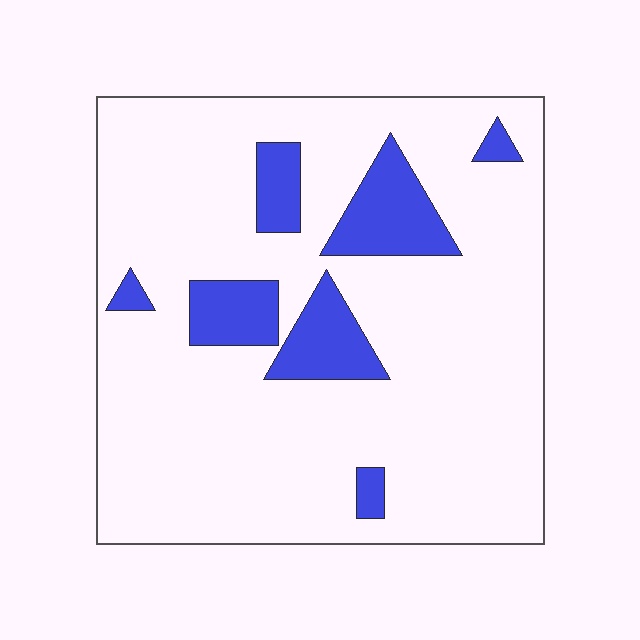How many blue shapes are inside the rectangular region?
7.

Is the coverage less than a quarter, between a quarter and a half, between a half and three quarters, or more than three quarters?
Less than a quarter.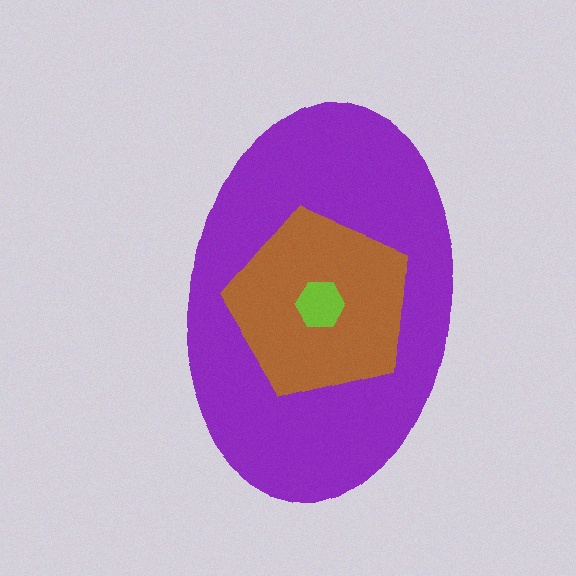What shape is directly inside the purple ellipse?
The brown pentagon.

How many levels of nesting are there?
3.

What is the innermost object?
The lime hexagon.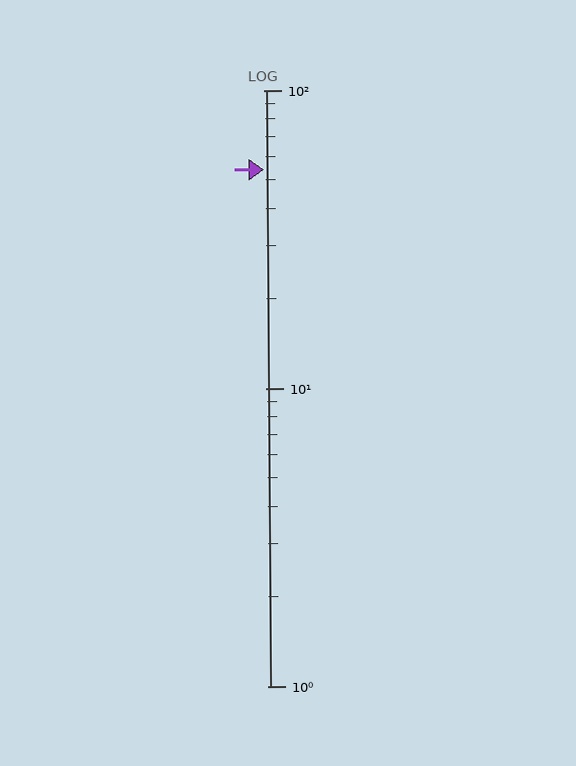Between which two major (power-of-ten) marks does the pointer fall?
The pointer is between 10 and 100.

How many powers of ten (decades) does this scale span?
The scale spans 2 decades, from 1 to 100.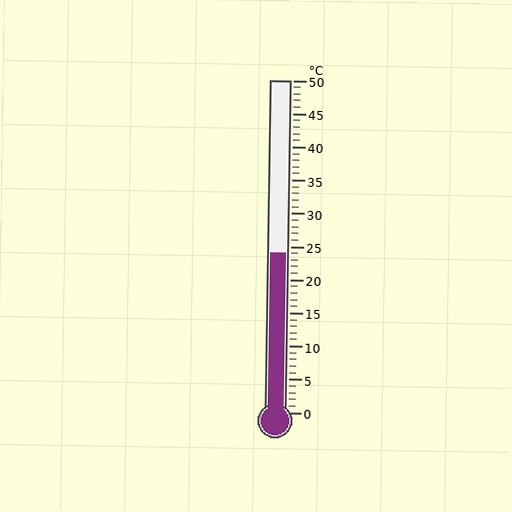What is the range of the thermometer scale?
The thermometer scale ranges from 0°C to 50°C.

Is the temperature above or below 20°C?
The temperature is above 20°C.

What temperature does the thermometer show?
The thermometer shows approximately 24°C.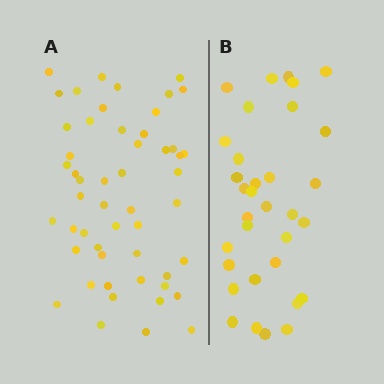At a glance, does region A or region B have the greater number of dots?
Region A (the left region) has more dots.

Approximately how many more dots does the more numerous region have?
Region A has approximately 20 more dots than region B.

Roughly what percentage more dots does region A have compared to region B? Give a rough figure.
About 60% more.